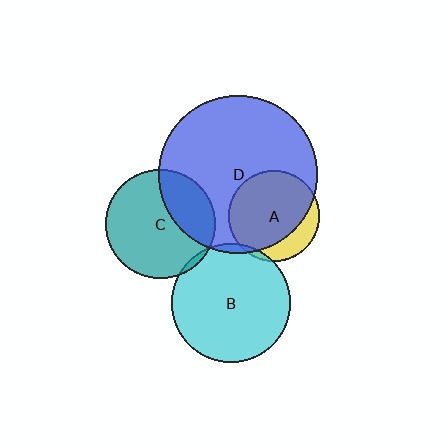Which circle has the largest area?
Circle D (blue).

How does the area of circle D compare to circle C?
Approximately 2.1 times.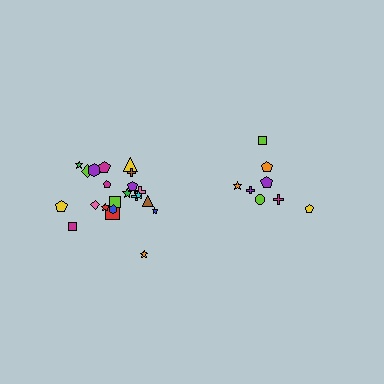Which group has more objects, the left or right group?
The left group.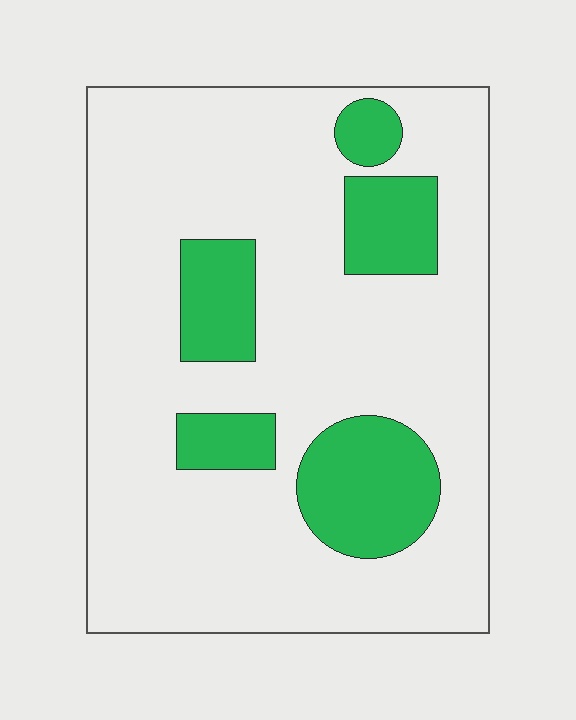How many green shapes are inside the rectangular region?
5.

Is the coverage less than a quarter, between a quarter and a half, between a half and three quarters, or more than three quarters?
Less than a quarter.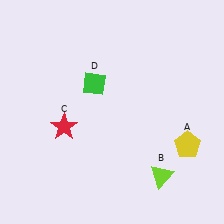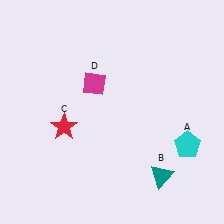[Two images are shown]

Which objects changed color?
A changed from yellow to cyan. B changed from lime to teal. D changed from green to magenta.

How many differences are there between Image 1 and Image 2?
There are 3 differences between the two images.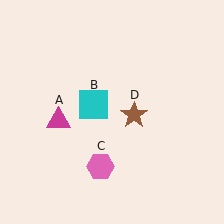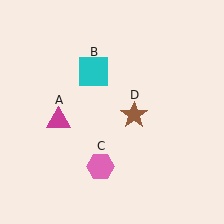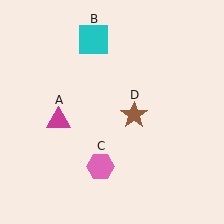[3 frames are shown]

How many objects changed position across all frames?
1 object changed position: cyan square (object B).